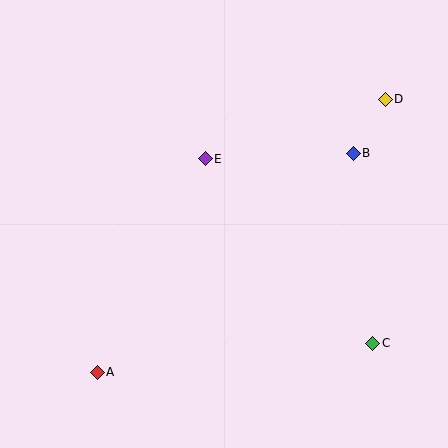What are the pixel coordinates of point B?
Point B is at (353, 153).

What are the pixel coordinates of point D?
Point D is at (385, 99).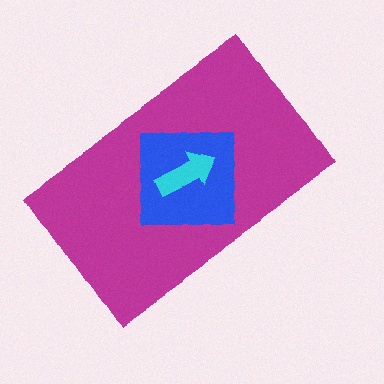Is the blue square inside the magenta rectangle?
Yes.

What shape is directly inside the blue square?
The cyan arrow.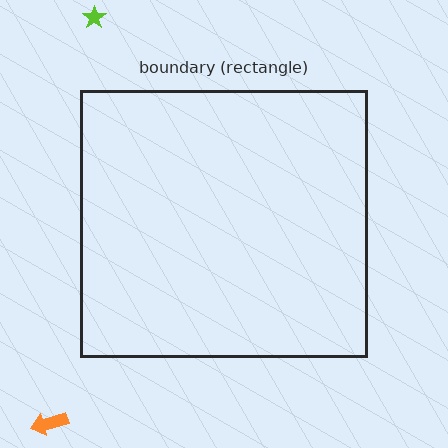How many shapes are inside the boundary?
0 inside, 2 outside.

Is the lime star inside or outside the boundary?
Outside.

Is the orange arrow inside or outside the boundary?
Outside.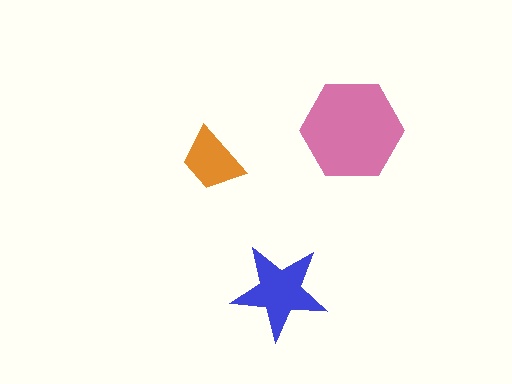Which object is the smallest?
The orange trapezoid.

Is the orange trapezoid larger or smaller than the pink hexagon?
Smaller.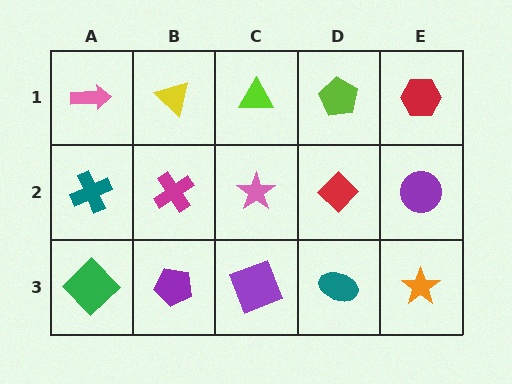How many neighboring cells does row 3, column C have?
3.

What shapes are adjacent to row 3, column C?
A pink star (row 2, column C), a purple pentagon (row 3, column B), a teal ellipse (row 3, column D).